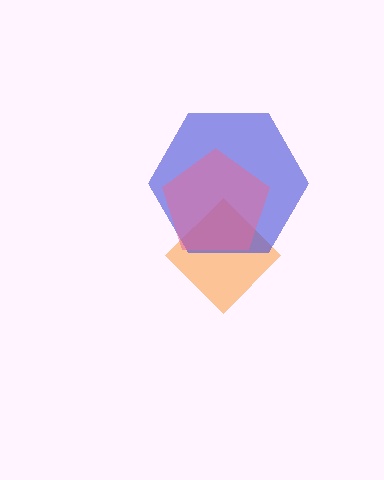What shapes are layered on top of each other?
The layered shapes are: an orange diamond, a blue hexagon, a pink pentagon.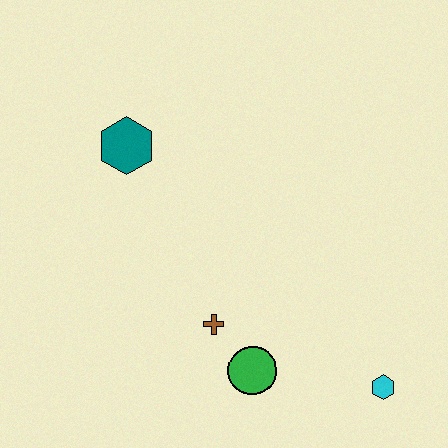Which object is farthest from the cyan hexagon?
The teal hexagon is farthest from the cyan hexagon.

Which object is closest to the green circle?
The brown cross is closest to the green circle.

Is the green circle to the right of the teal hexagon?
Yes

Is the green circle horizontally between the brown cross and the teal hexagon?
No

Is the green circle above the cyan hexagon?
Yes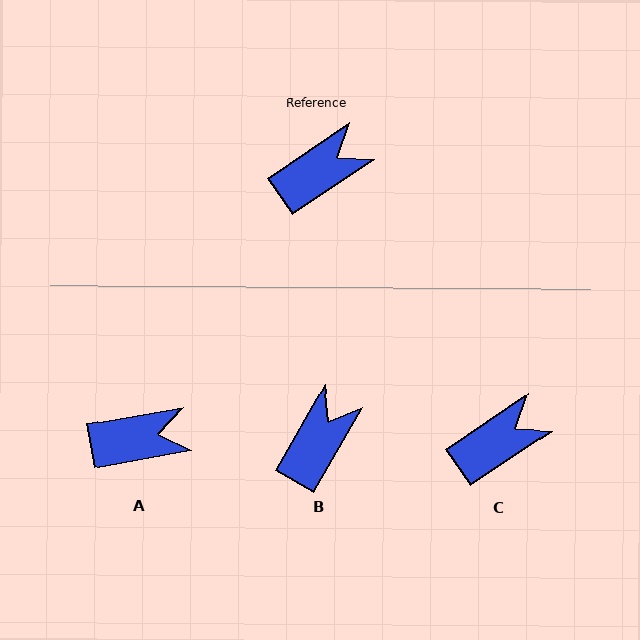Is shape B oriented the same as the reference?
No, it is off by about 26 degrees.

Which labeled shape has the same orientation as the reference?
C.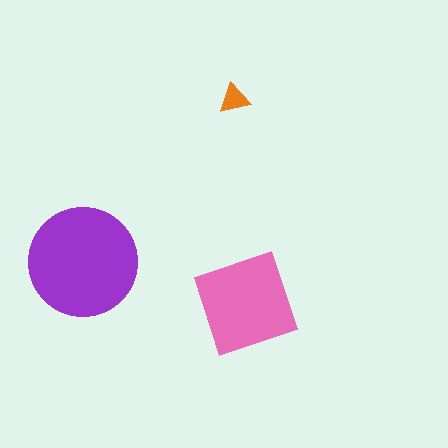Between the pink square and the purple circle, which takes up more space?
The purple circle.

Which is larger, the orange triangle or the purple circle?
The purple circle.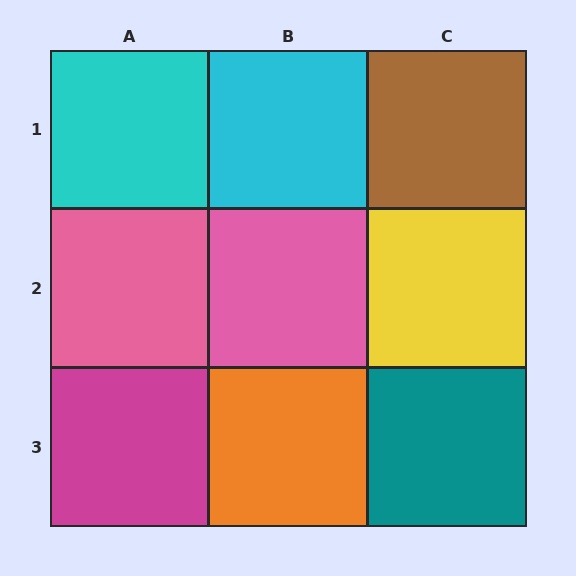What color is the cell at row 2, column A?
Pink.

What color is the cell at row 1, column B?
Cyan.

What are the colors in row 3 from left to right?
Magenta, orange, teal.